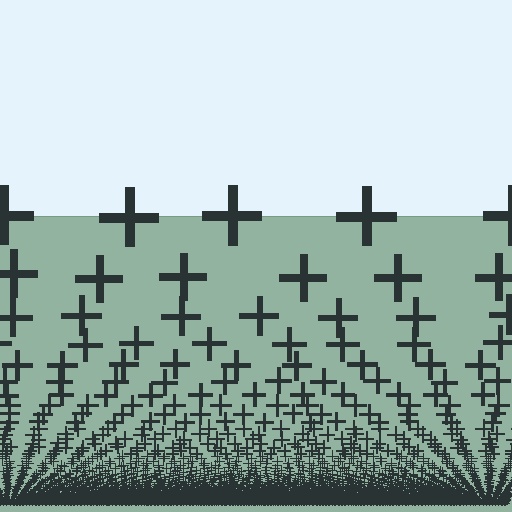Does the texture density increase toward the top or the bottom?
Density increases toward the bottom.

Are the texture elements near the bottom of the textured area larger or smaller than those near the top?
Smaller. The gradient is inverted — elements near the bottom are smaller and denser.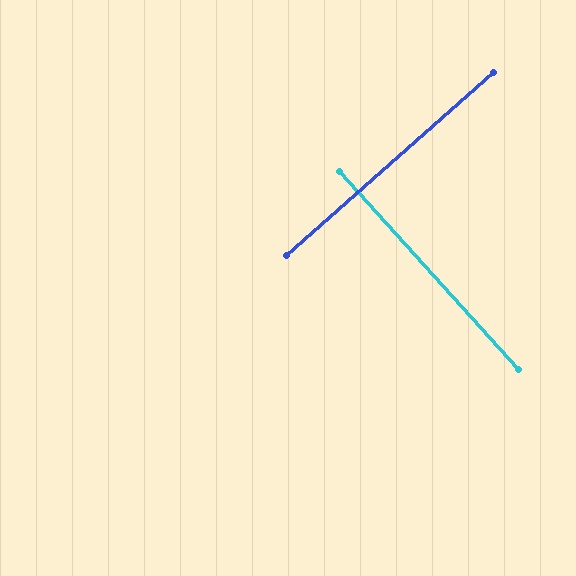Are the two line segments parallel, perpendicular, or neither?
Perpendicular — they meet at approximately 89°.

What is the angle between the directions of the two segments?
Approximately 89 degrees.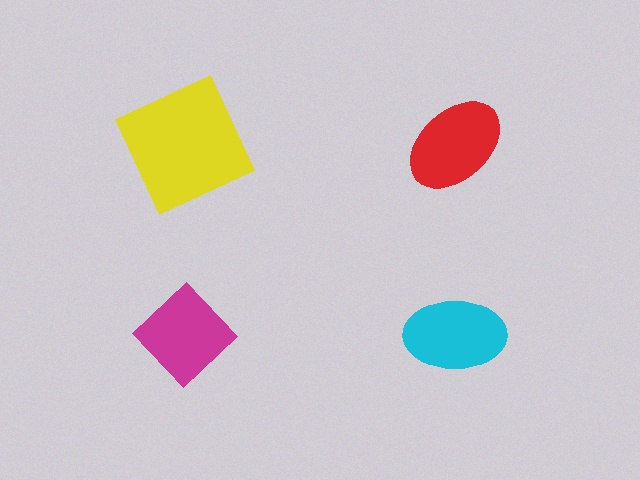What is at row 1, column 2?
A red ellipse.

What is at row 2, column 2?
A cyan ellipse.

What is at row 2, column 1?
A magenta diamond.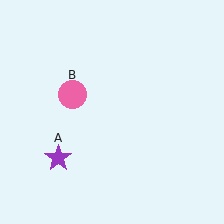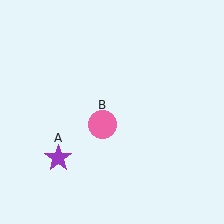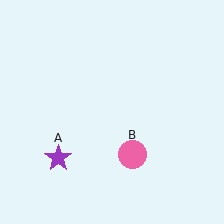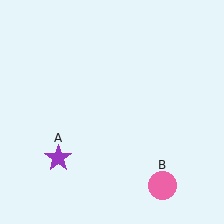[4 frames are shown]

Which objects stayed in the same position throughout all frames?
Purple star (object A) remained stationary.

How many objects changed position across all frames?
1 object changed position: pink circle (object B).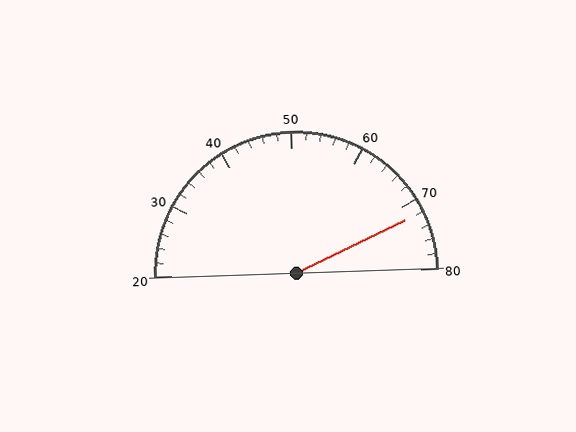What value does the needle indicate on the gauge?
The needle indicates approximately 72.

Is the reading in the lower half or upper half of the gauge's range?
The reading is in the upper half of the range (20 to 80).